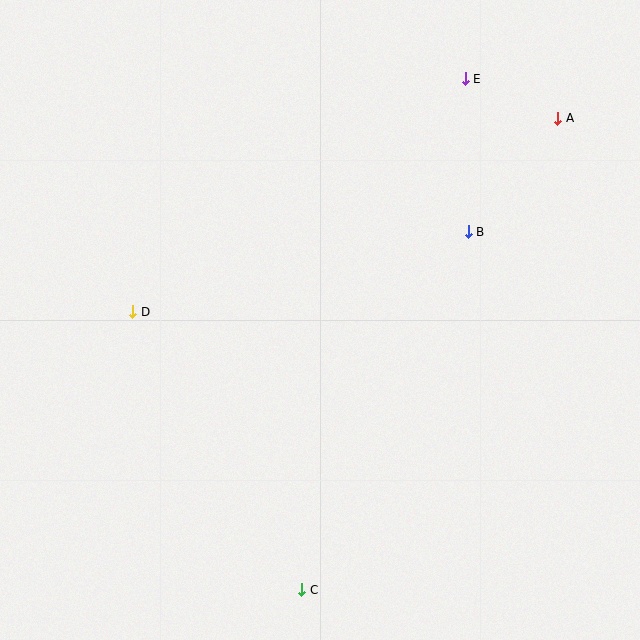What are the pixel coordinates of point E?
Point E is at (465, 79).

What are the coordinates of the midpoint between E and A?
The midpoint between E and A is at (511, 99).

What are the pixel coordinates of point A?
Point A is at (558, 118).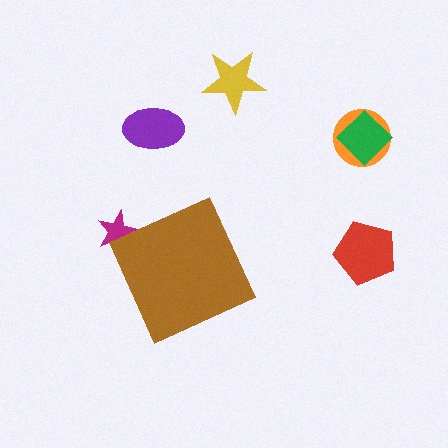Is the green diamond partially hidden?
No, the green diamond is fully visible.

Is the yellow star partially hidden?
No, the yellow star is fully visible.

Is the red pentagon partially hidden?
No, the red pentagon is fully visible.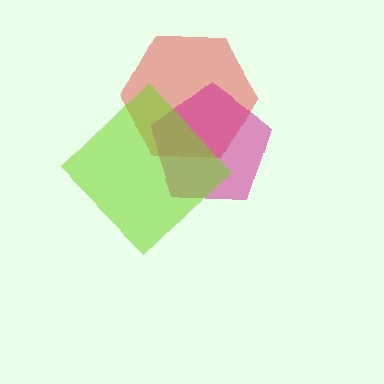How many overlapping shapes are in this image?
There are 3 overlapping shapes in the image.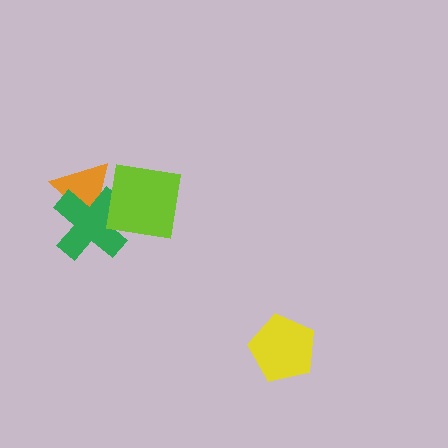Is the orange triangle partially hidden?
Yes, it is partially covered by another shape.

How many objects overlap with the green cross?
2 objects overlap with the green cross.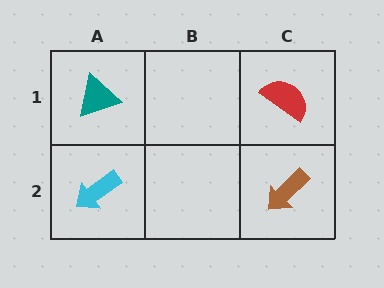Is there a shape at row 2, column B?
No, that cell is empty.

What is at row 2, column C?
A brown arrow.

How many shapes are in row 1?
2 shapes.